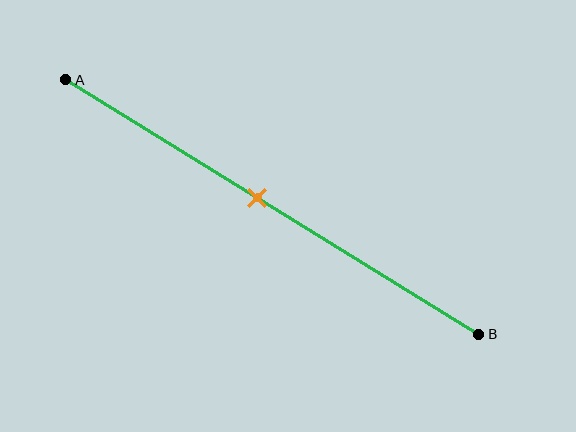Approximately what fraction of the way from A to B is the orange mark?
The orange mark is approximately 45% of the way from A to B.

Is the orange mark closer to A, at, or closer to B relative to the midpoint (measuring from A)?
The orange mark is closer to point A than the midpoint of segment AB.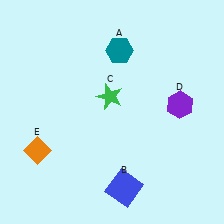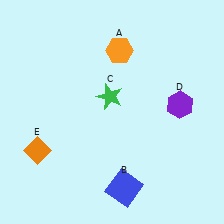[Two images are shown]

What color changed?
The hexagon (A) changed from teal in Image 1 to orange in Image 2.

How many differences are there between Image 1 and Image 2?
There is 1 difference between the two images.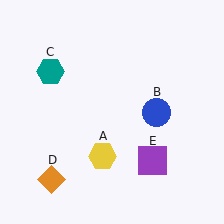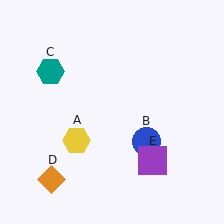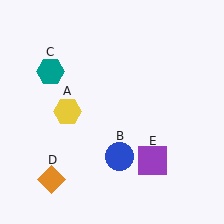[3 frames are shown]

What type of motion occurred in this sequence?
The yellow hexagon (object A), blue circle (object B) rotated clockwise around the center of the scene.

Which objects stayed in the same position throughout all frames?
Teal hexagon (object C) and orange diamond (object D) and purple square (object E) remained stationary.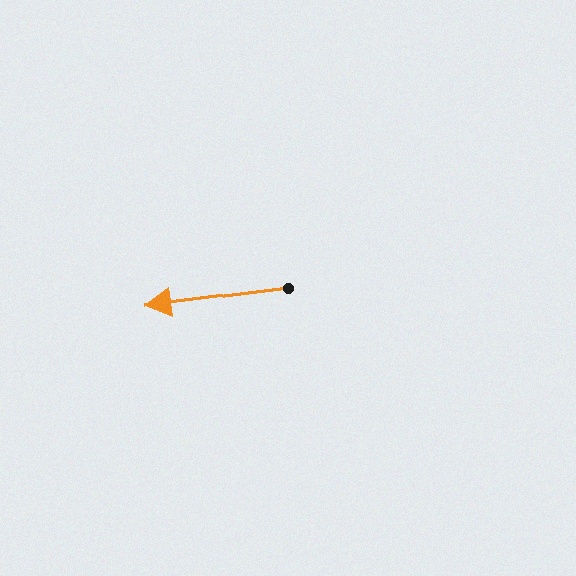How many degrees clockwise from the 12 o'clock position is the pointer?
Approximately 263 degrees.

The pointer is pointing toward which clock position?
Roughly 9 o'clock.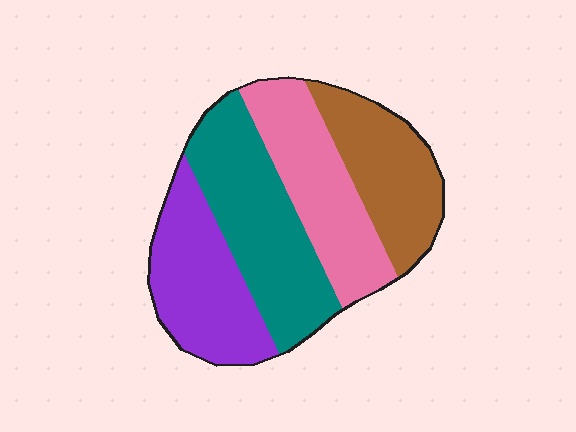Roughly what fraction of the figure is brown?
Brown takes up about one fifth (1/5) of the figure.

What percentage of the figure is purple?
Purple covers 24% of the figure.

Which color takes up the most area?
Teal, at roughly 30%.